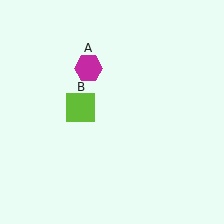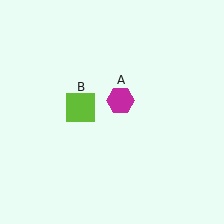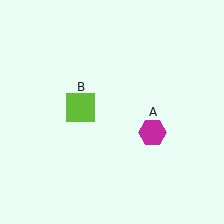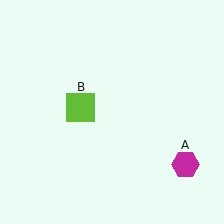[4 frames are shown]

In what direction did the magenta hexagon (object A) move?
The magenta hexagon (object A) moved down and to the right.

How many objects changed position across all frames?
1 object changed position: magenta hexagon (object A).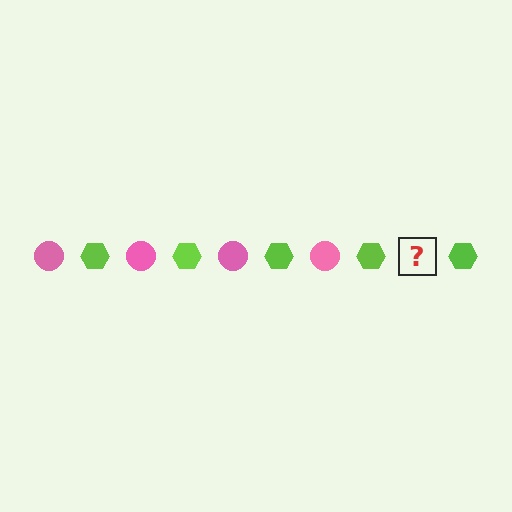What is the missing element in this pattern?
The missing element is a pink circle.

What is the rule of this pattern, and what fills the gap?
The rule is that the pattern alternates between pink circle and lime hexagon. The gap should be filled with a pink circle.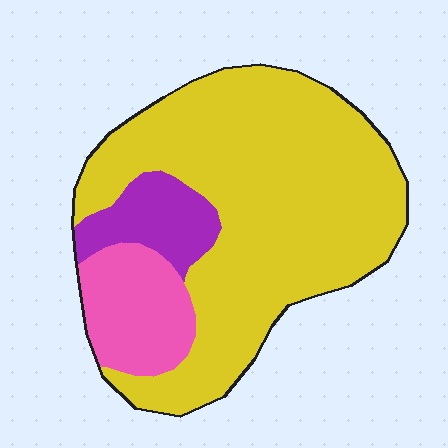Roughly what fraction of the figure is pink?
Pink covers 15% of the figure.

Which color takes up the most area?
Yellow, at roughly 75%.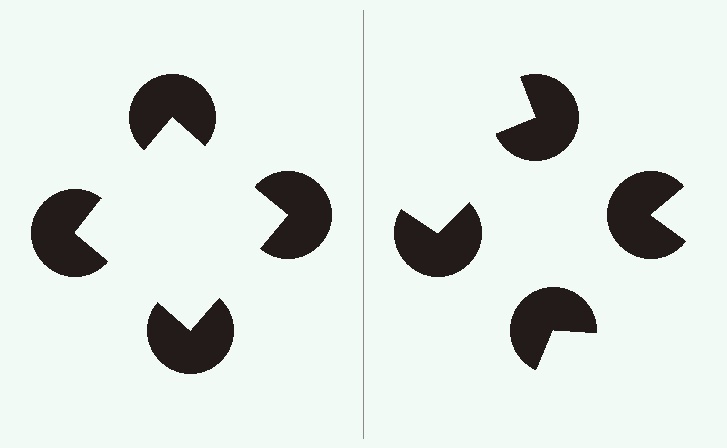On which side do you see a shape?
An illusory square appears on the left side. On the right side the wedge cuts are rotated, so no coherent shape forms.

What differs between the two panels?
The pac-man discs are positioned identically on both sides; only the wedge orientations differ. On the left they align to a square; on the right they are misaligned.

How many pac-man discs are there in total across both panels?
8 — 4 on each side.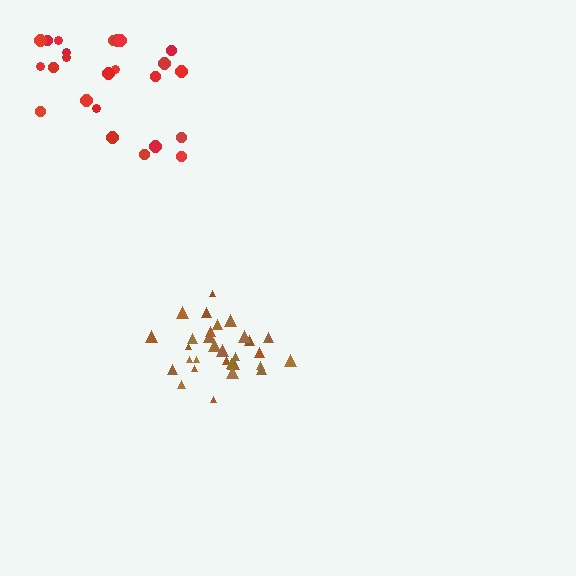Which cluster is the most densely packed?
Brown.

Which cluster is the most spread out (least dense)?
Red.